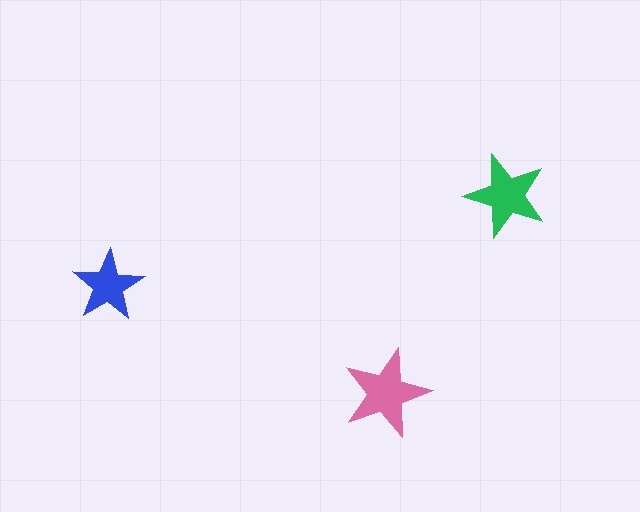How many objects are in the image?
There are 3 objects in the image.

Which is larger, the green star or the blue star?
The green one.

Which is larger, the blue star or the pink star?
The pink one.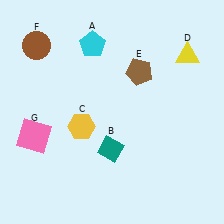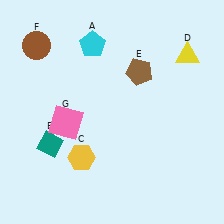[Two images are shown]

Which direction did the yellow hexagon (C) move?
The yellow hexagon (C) moved down.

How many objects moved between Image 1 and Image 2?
3 objects moved between the two images.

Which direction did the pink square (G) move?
The pink square (G) moved right.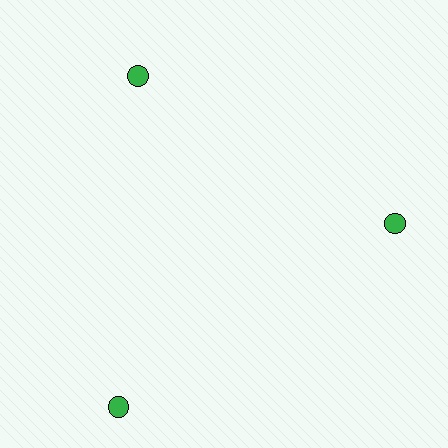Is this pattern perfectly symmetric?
No. The 3 green circles are arranged in a ring, but one element near the 7 o'clock position is pushed outward from the center, breaking the 3-fold rotational symmetry.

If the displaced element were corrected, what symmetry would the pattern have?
It would have 3-fold rotational symmetry — the pattern would map onto itself every 120 degrees.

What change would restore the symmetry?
The symmetry would be restored by moving it inward, back onto the ring so that all 3 circles sit at equal angles and equal distance from the center.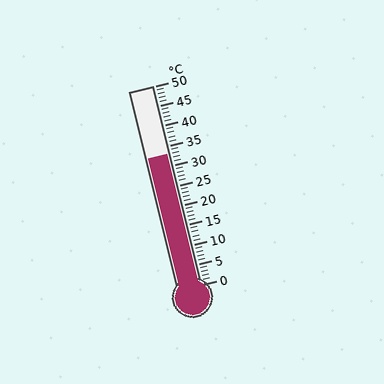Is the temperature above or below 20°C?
The temperature is above 20°C.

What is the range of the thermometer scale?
The thermometer scale ranges from 0°C to 50°C.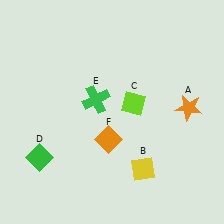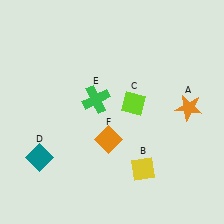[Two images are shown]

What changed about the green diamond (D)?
In Image 1, D is green. In Image 2, it changed to teal.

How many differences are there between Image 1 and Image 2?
There is 1 difference between the two images.